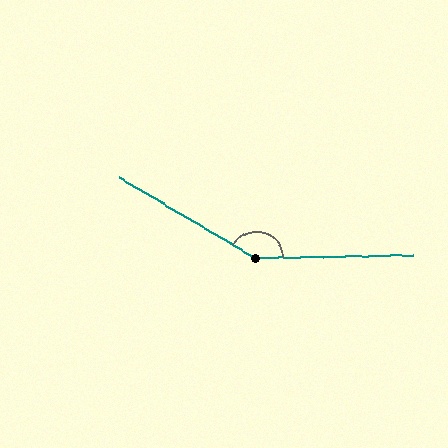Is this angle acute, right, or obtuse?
It is obtuse.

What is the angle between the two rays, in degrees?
Approximately 148 degrees.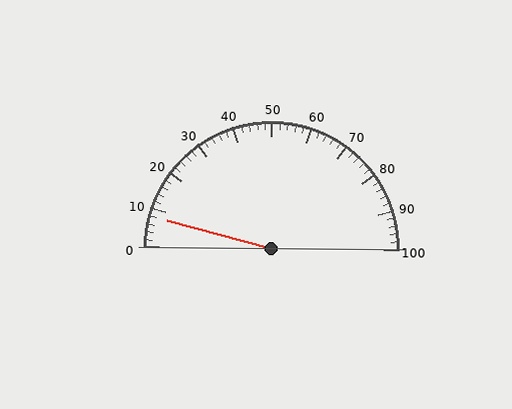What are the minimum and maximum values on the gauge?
The gauge ranges from 0 to 100.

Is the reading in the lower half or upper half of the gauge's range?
The reading is in the lower half of the range (0 to 100).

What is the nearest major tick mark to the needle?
The nearest major tick mark is 10.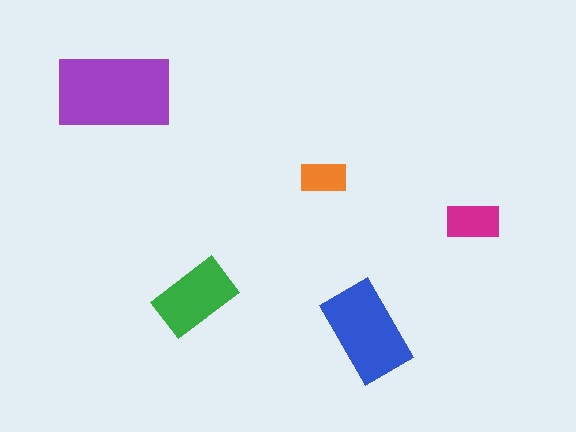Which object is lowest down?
The blue rectangle is bottommost.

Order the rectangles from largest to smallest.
the purple one, the blue one, the green one, the magenta one, the orange one.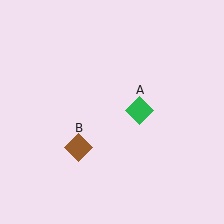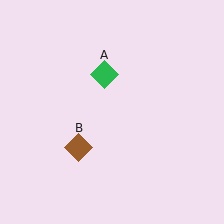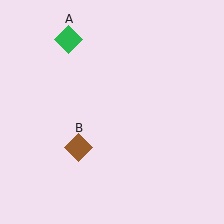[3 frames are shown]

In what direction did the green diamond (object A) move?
The green diamond (object A) moved up and to the left.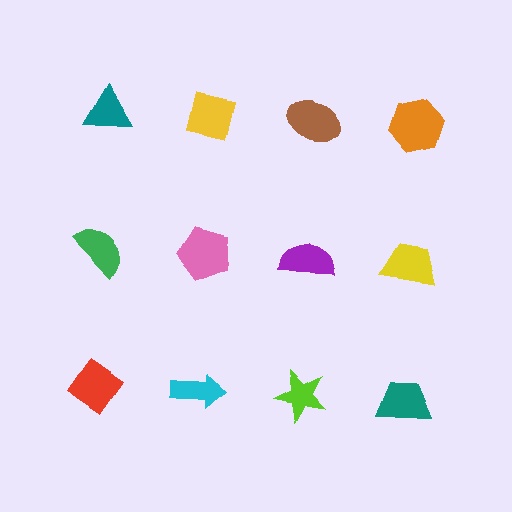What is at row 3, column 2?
A cyan arrow.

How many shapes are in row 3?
4 shapes.